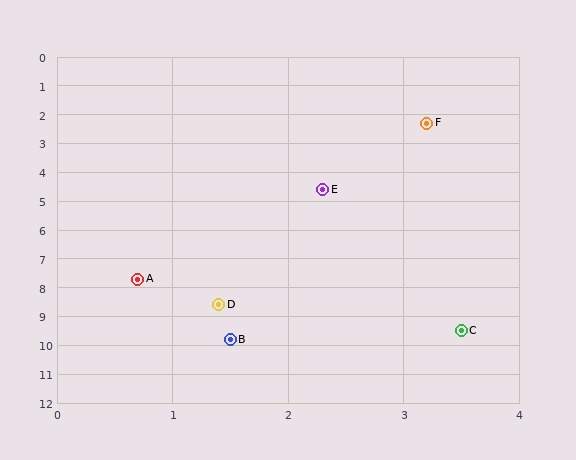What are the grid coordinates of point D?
Point D is at approximately (1.4, 8.6).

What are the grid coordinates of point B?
Point B is at approximately (1.5, 9.8).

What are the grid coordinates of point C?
Point C is at approximately (3.5, 9.5).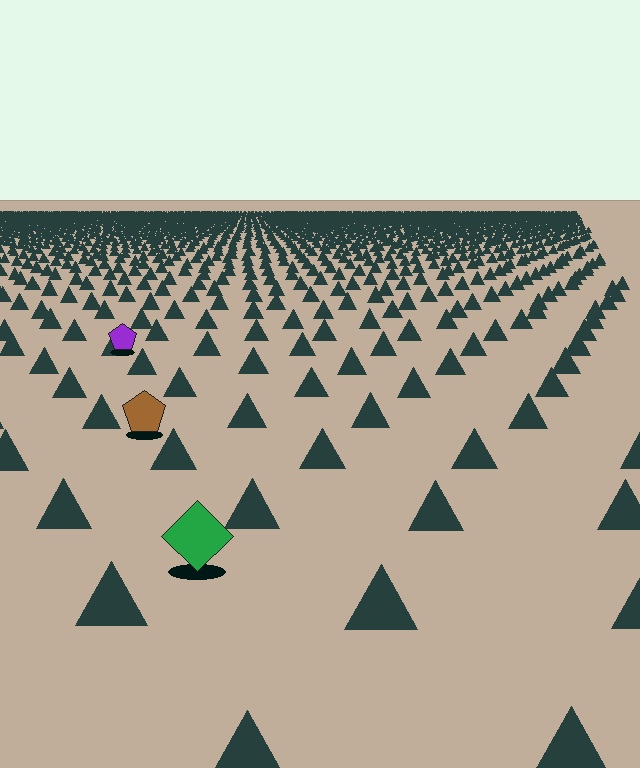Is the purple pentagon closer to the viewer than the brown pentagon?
No. The brown pentagon is closer — you can tell from the texture gradient: the ground texture is coarser near it.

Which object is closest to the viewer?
The green diamond is closest. The texture marks near it are larger and more spread out.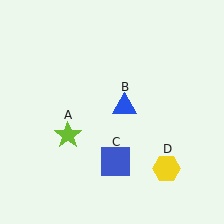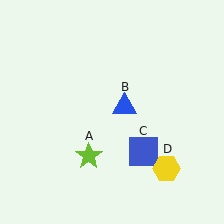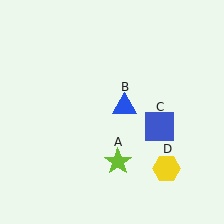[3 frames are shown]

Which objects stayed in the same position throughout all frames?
Blue triangle (object B) and yellow hexagon (object D) remained stationary.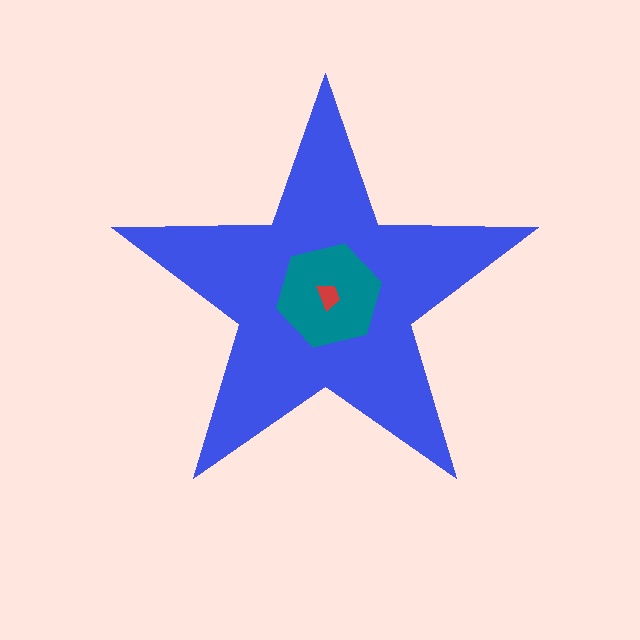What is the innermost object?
The red trapezoid.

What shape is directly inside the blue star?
The teal hexagon.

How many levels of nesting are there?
3.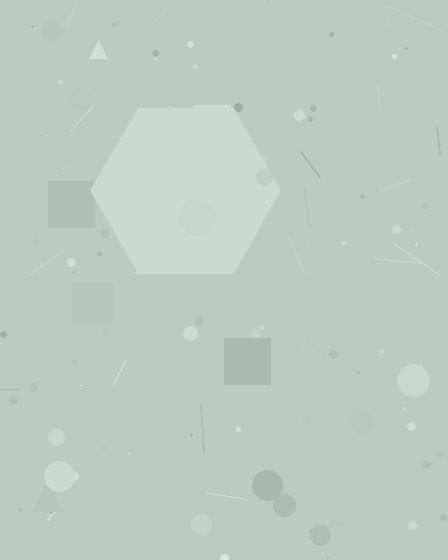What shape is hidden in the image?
A hexagon is hidden in the image.